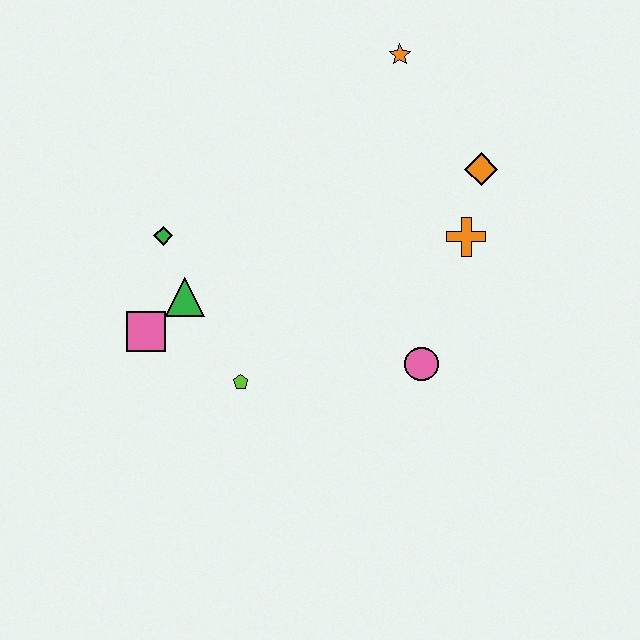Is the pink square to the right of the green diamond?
No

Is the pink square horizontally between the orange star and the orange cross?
No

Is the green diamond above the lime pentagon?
Yes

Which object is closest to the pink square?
The green triangle is closest to the pink square.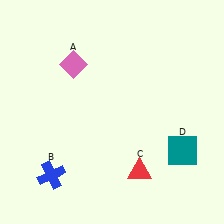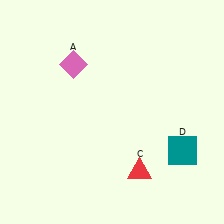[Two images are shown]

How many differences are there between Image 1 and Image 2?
There is 1 difference between the two images.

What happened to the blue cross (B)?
The blue cross (B) was removed in Image 2. It was in the bottom-left area of Image 1.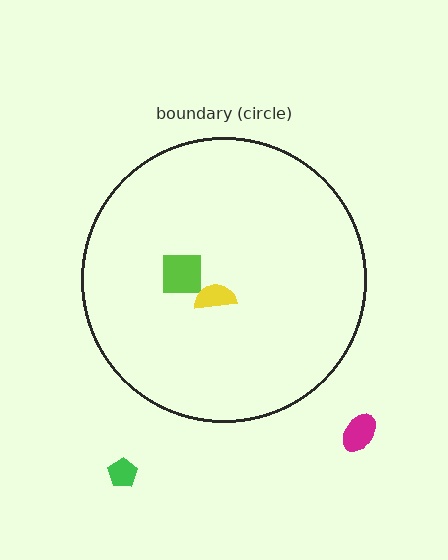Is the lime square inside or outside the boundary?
Inside.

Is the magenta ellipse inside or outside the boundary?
Outside.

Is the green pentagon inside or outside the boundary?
Outside.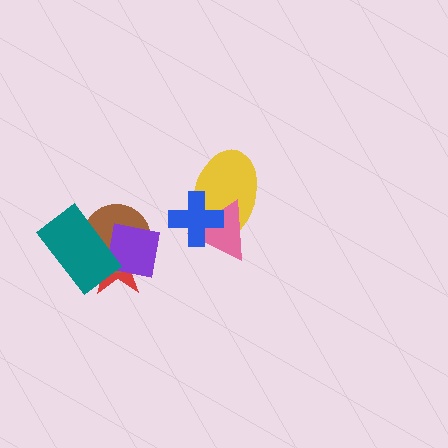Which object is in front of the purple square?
The teal rectangle is in front of the purple square.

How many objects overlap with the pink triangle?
2 objects overlap with the pink triangle.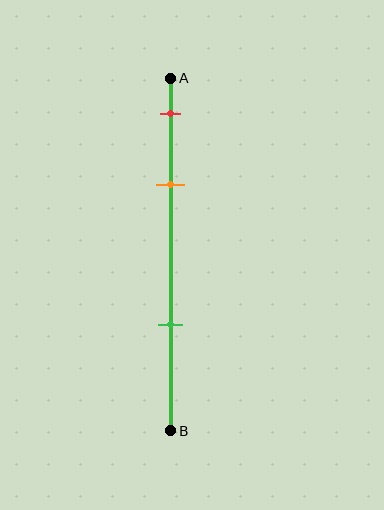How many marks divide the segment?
There are 3 marks dividing the segment.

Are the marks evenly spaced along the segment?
No, the marks are not evenly spaced.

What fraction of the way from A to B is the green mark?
The green mark is approximately 70% (0.7) of the way from A to B.